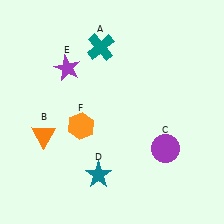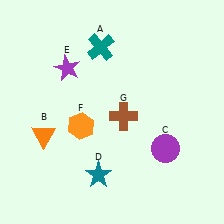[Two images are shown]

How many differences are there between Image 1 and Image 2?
There is 1 difference between the two images.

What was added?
A brown cross (G) was added in Image 2.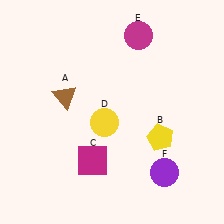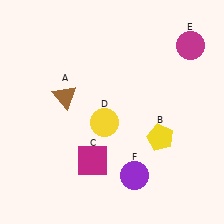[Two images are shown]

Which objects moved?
The objects that moved are: the magenta circle (E), the purple circle (F).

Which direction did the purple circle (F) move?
The purple circle (F) moved left.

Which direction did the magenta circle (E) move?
The magenta circle (E) moved right.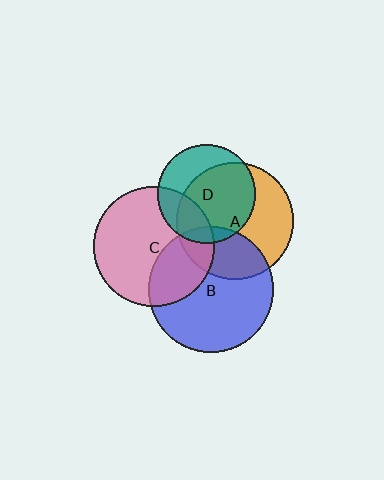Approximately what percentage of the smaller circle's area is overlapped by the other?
Approximately 20%.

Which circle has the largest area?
Circle B (blue).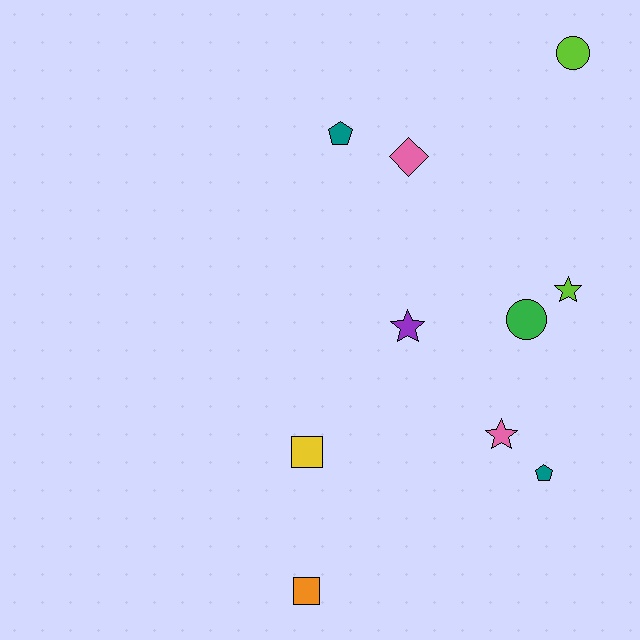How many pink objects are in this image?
There are 2 pink objects.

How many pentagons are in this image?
There are 2 pentagons.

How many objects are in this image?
There are 10 objects.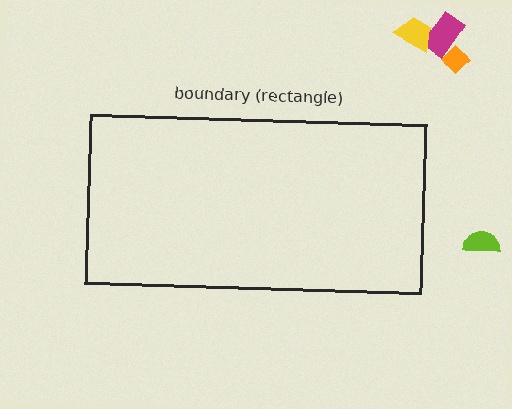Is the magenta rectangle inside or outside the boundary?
Outside.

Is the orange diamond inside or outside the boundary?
Outside.